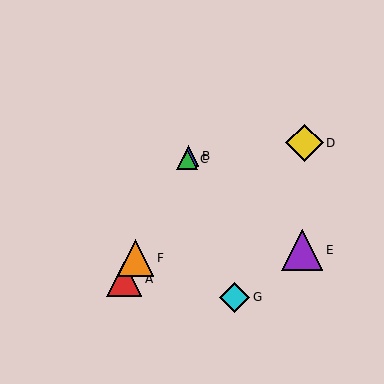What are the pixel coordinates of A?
Object A is at (124, 279).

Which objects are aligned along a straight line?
Objects A, B, C, F are aligned along a straight line.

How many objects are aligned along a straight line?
4 objects (A, B, C, F) are aligned along a straight line.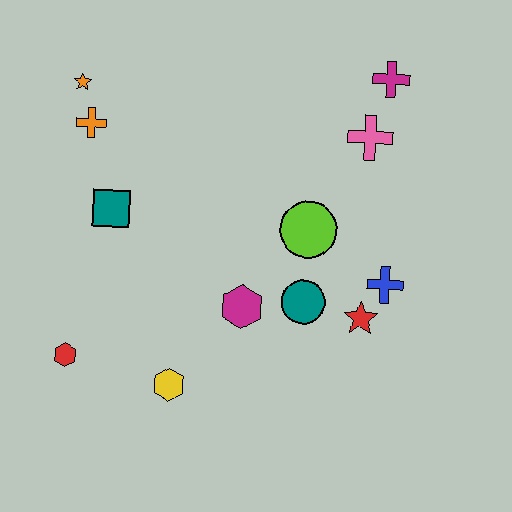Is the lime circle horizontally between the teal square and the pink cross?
Yes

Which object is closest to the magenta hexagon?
The teal circle is closest to the magenta hexagon.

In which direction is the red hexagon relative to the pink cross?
The red hexagon is to the left of the pink cross.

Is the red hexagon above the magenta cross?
No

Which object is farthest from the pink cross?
The red hexagon is farthest from the pink cross.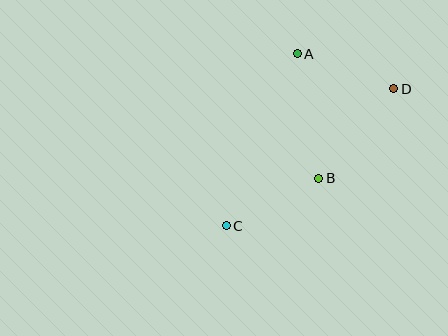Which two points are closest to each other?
Points A and D are closest to each other.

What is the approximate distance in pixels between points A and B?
The distance between A and B is approximately 126 pixels.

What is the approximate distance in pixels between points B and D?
The distance between B and D is approximately 117 pixels.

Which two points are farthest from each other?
Points C and D are farthest from each other.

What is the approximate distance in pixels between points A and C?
The distance between A and C is approximately 186 pixels.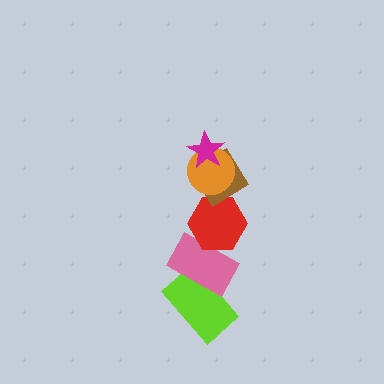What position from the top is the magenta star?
The magenta star is 1st from the top.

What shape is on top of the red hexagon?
The brown diamond is on top of the red hexagon.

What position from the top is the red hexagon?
The red hexagon is 4th from the top.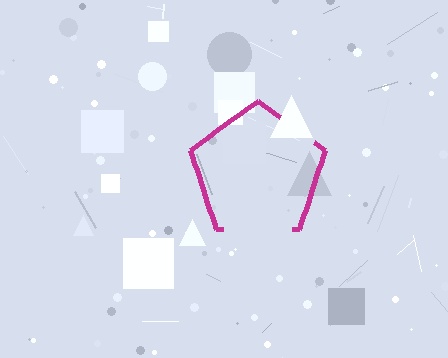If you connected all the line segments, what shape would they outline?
They would outline a pentagon.